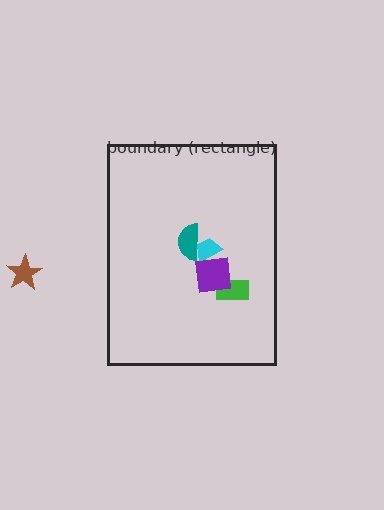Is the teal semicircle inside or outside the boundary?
Inside.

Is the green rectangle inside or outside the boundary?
Inside.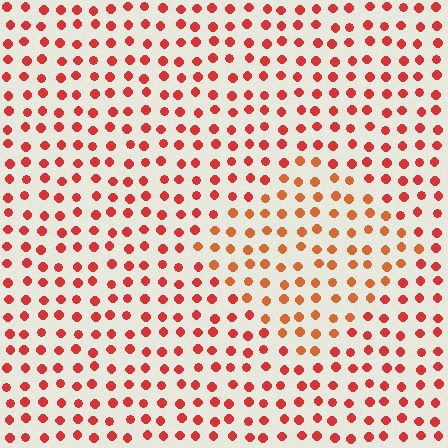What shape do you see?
I see a diamond.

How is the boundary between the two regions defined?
The boundary is defined purely by a slight shift in hue (about 22 degrees). Spacing, size, and orientation are identical on both sides.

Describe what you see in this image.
The image is filled with small red elements in a uniform arrangement. A diamond-shaped region is visible where the elements are tinted to a slightly different hue, forming a subtle color boundary.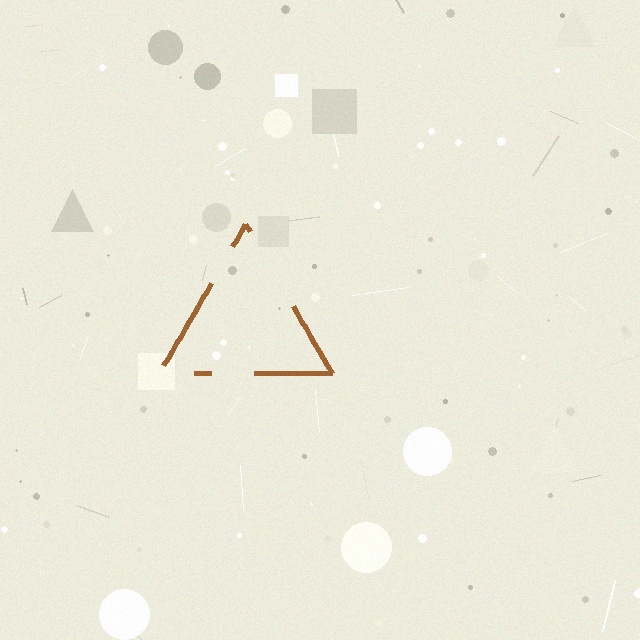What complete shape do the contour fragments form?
The contour fragments form a triangle.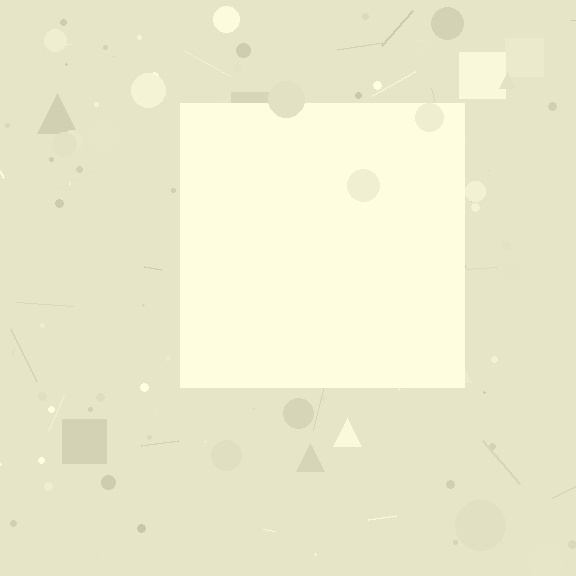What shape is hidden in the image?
A square is hidden in the image.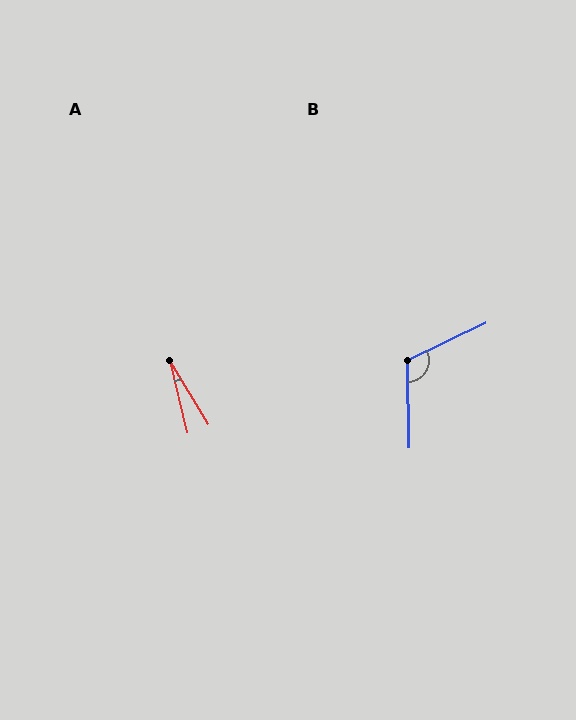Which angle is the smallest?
A, at approximately 18 degrees.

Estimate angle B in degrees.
Approximately 115 degrees.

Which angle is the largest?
B, at approximately 115 degrees.